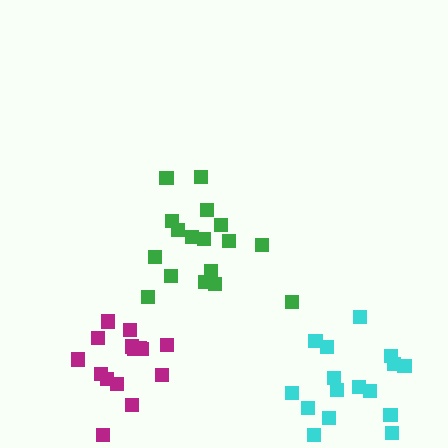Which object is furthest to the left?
The magenta cluster is leftmost.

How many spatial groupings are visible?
There are 3 spatial groupings.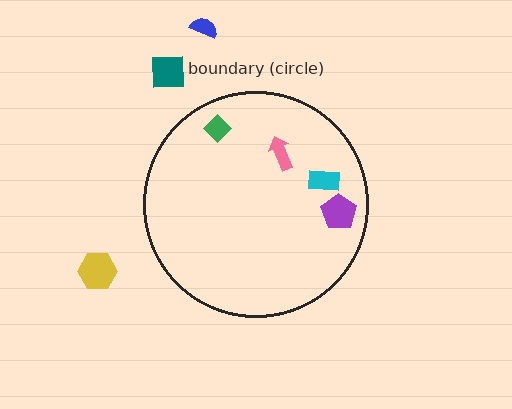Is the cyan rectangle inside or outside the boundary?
Inside.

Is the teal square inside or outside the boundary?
Outside.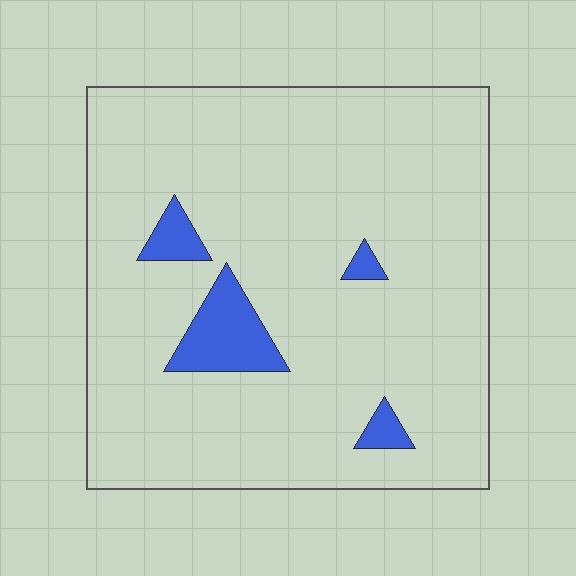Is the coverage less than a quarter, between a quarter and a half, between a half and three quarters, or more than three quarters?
Less than a quarter.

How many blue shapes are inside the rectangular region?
4.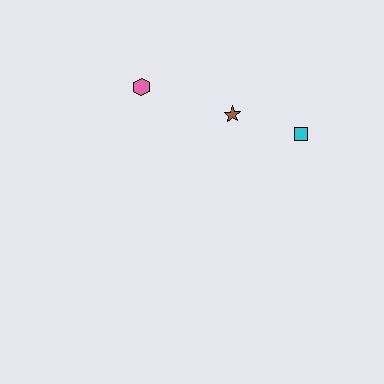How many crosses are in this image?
There are no crosses.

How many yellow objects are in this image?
There are no yellow objects.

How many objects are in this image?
There are 3 objects.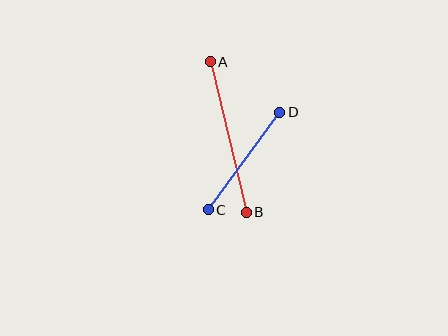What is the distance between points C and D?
The distance is approximately 121 pixels.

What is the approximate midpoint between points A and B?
The midpoint is at approximately (228, 137) pixels.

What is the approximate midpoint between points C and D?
The midpoint is at approximately (244, 161) pixels.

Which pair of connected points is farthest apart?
Points A and B are farthest apart.